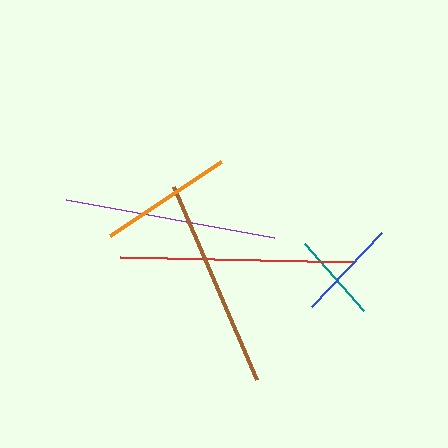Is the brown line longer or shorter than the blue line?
The brown line is longer than the blue line.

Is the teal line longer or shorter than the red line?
The red line is longer than the teal line.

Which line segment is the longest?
The red line is the longest at approximately 234 pixels.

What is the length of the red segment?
The red segment is approximately 234 pixels long.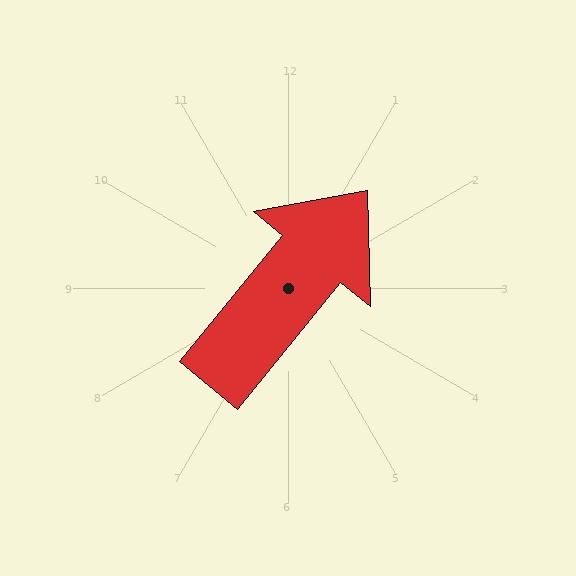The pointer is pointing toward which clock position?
Roughly 1 o'clock.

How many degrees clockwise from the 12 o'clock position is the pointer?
Approximately 39 degrees.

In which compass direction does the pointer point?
Northeast.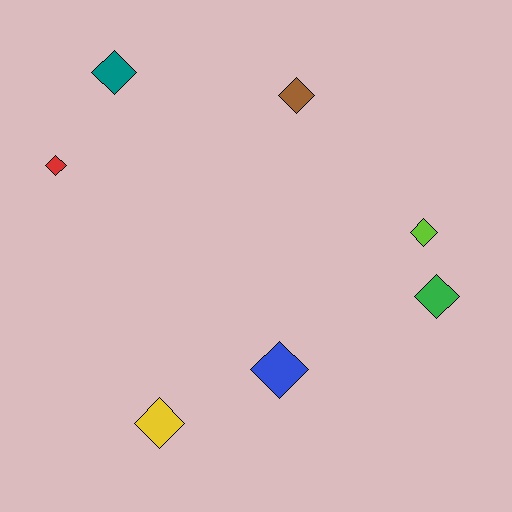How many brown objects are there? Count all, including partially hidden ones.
There is 1 brown object.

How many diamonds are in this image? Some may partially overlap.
There are 7 diamonds.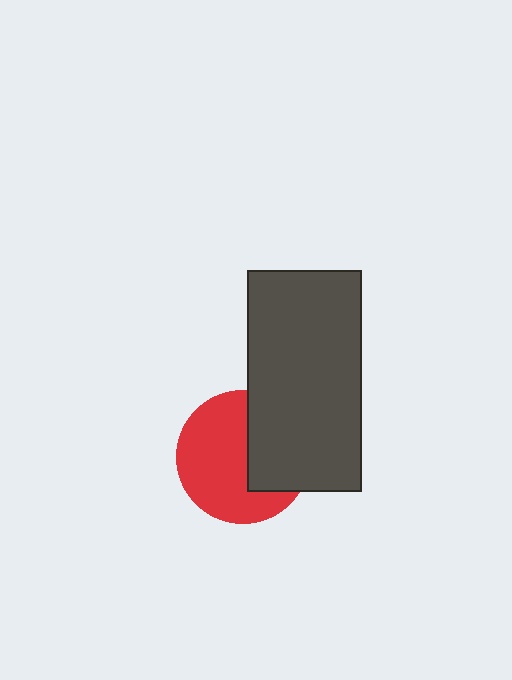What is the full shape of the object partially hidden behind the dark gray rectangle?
The partially hidden object is a red circle.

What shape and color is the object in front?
The object in front is a dark gray rectangle.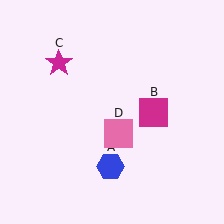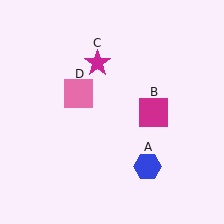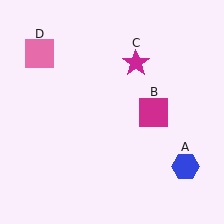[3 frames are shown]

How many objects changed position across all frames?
3 objects changed position: blue hexagon (object A), magenta star (object C), pink square (object D).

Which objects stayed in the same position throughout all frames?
Magenta square (object B) remained stationary.